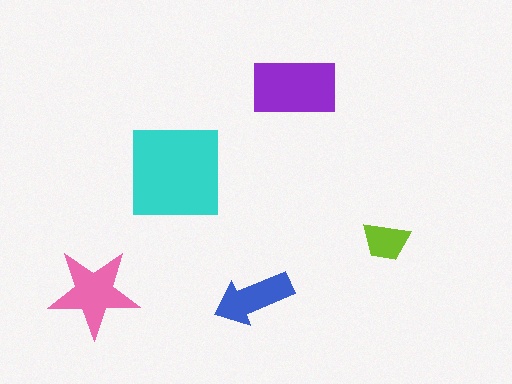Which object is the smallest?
The lime trapezoid.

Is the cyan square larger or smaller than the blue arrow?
Larger.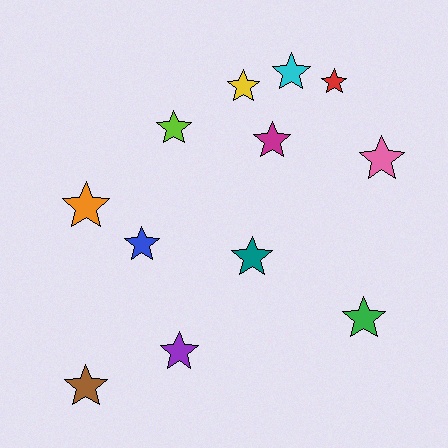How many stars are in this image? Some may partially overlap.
There are 12 stars.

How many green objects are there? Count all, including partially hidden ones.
There is 1 green object.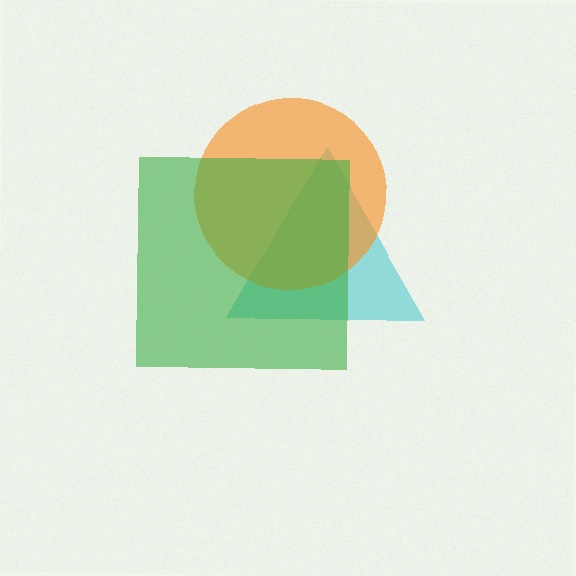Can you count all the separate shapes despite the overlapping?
Yes, there are 3 separate shapes.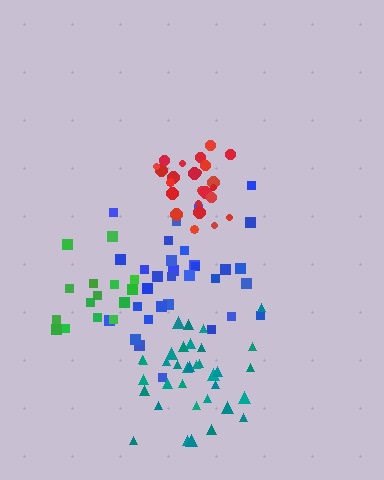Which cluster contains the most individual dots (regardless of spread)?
Teal (35).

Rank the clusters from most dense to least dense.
red, teal, green, blue.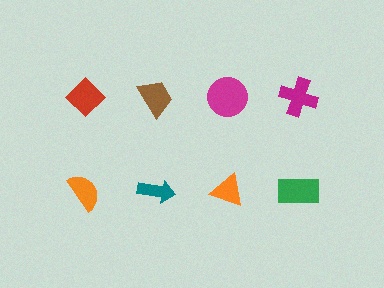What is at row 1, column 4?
A magenta cross.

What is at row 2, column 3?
An orange triangle.